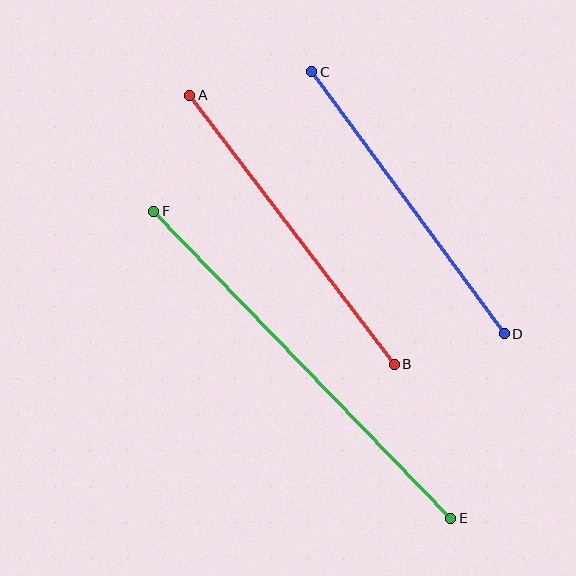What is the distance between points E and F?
The distance is approximately 427 pixels.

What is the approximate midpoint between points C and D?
The midpoint is at approximately (408, 203) pixels.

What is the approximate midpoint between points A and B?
The midpoint is at approximately (292, 230) pixels.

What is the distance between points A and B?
The distance is approximately 338 pixels.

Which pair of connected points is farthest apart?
Points E and F are farthest apart.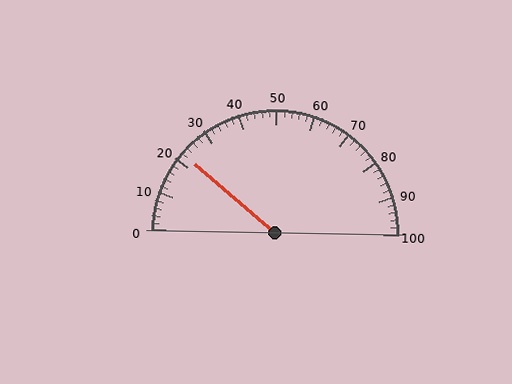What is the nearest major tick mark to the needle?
The nearest major tick mark is 20.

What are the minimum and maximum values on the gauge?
The gauge ranges from 0 to 100.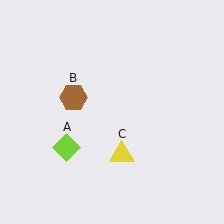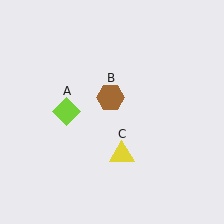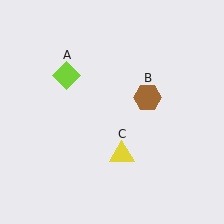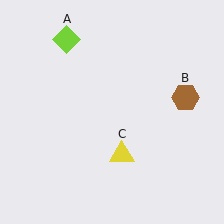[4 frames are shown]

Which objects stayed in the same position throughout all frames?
Yellow triangle (object C) remained stationary.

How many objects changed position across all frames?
2 objects changed position: lime diamond (object A), brown hexagon (object B).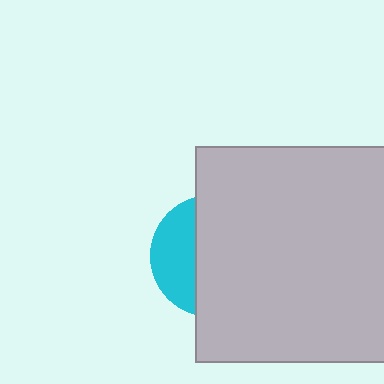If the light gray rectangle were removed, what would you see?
You would see the complete cyan circle.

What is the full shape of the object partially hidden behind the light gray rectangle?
The partially hidden object is a cyan circle.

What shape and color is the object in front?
The object in front is a light gray rectangle.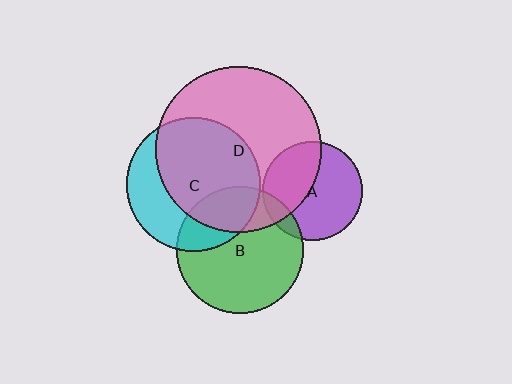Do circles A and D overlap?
Yes.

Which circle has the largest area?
Circle D (pink).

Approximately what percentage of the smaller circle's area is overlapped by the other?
Approximately 40%.